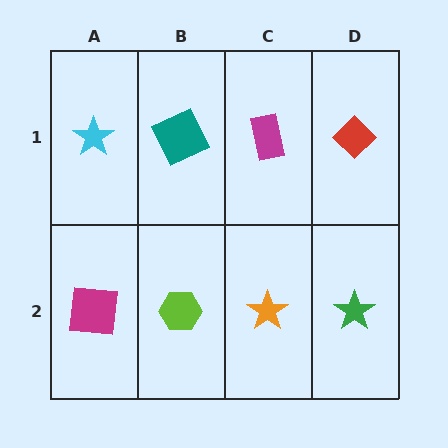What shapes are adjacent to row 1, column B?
A lime hexagon (row 2, column B), a cyan star (row 1, column A), a magenta rectangle (row 1, column C).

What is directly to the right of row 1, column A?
A teal square.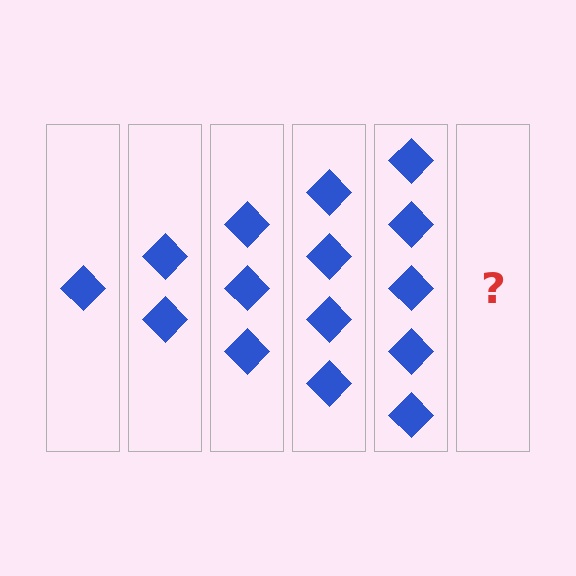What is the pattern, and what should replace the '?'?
The pattern is that each step adds one more diamond. The '?' should be 6 diamonds.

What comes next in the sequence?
The next element should be 6 diamonds.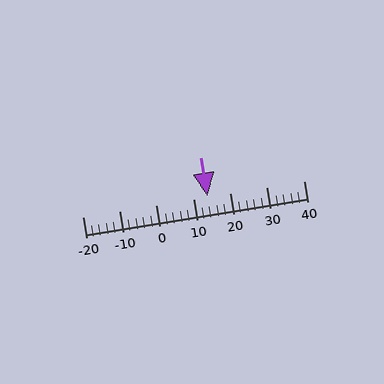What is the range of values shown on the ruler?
The ruler shows values from -20 to 40.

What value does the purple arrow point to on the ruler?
The purple arrow points to approximately 14.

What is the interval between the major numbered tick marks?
The major tick marks are spaced 10 units apart.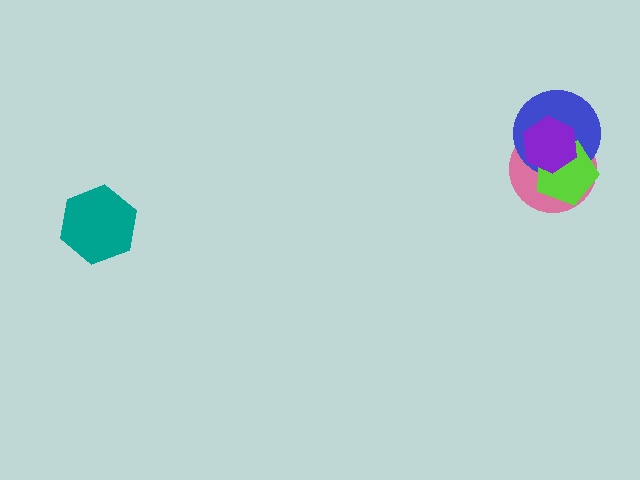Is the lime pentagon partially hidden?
Yes, it is partially covered by another shape.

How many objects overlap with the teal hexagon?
0 objects overlap with the teal hexagon.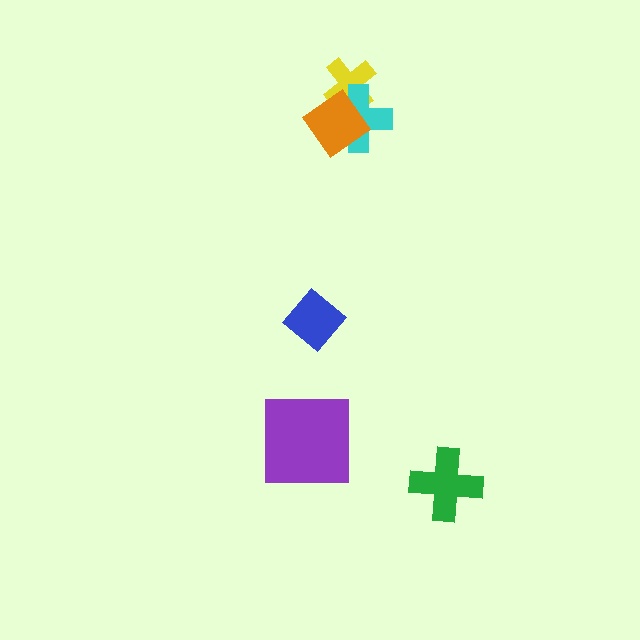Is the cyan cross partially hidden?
Yes, it is partially covered by another shape.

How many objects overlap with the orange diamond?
2 objects overlap with the orange diamond.